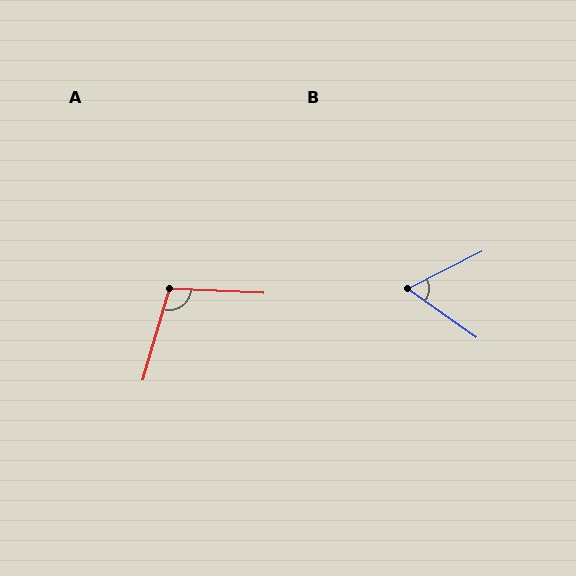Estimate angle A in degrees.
Approximately 103 degrees.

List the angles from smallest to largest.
B (62°), A (103°).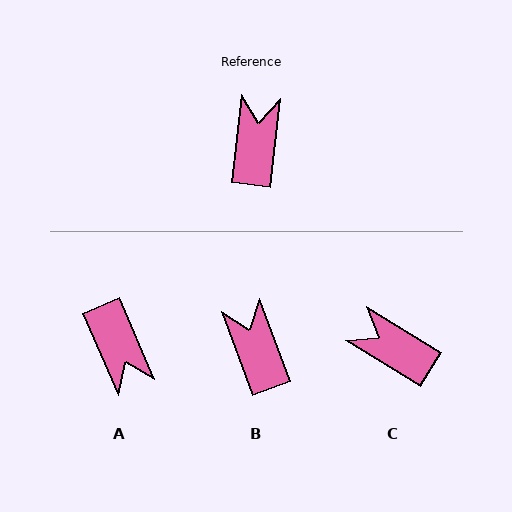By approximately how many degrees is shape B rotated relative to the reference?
Approximately 27 degrees counter-clockwise.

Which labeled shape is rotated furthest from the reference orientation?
A, about 150 degrees away.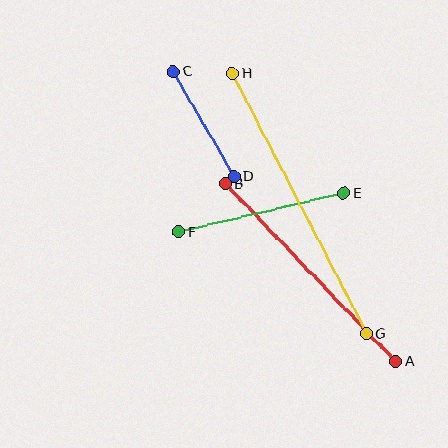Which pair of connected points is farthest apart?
Points G and H are farthest apart.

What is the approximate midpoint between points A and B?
The midpoint is at approximately (311, 272) pixels.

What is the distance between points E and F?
The distance is approximately 169 pixels.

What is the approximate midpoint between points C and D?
The midpoint is at approximately (204, 124) pixels.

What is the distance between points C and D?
The distance is approximately 121 pixels.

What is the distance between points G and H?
The distance is approximately 292 pixels.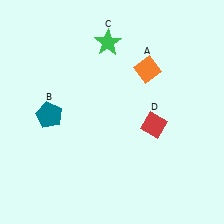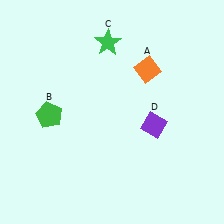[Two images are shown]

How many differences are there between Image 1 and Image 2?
There are 2 differences between the two images.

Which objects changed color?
B changed from teal to green. D changed from red to purple.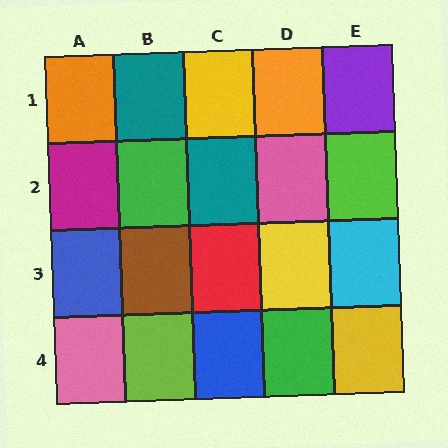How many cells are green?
2 cells are green.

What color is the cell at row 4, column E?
Yellow.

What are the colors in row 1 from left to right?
Orange, teal, yellow, orange, purple.